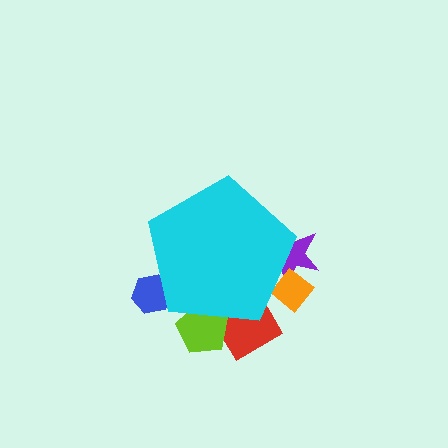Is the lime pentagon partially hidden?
Yes, the lime pentagon is partially hidden behind the cyan pentagon.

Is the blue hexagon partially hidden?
Yes, the blue hexagon is partially hidden behind the cyan pentagon.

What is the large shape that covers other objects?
A cyan pentagon.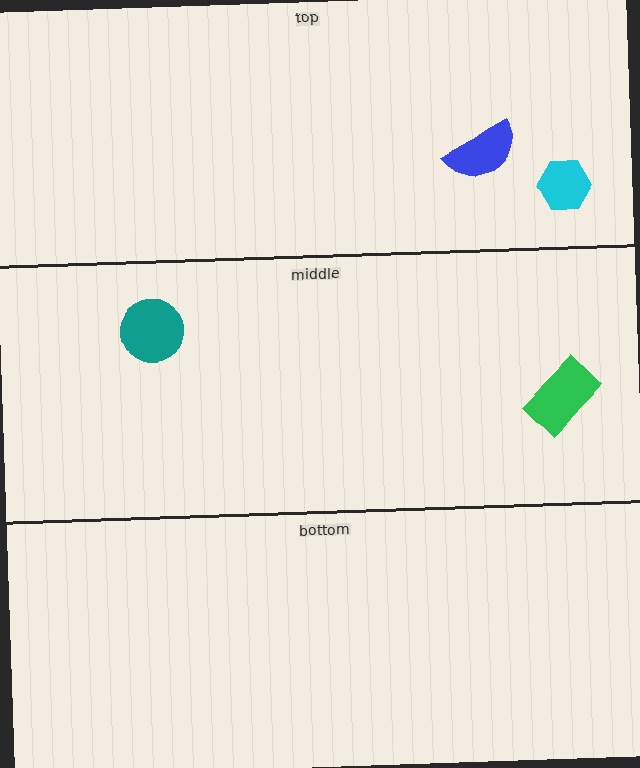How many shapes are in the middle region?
2.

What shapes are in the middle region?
The green rectangle, the teal circle.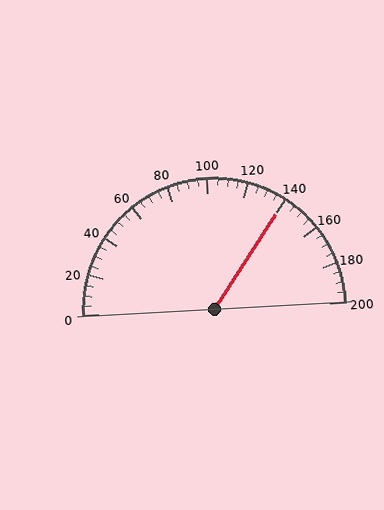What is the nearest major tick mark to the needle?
The nearest major tick mark is 140.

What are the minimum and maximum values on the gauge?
The gauge ranges from 0 to 200.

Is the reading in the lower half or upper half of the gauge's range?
The reading is in the upper half of the range (0 to 200).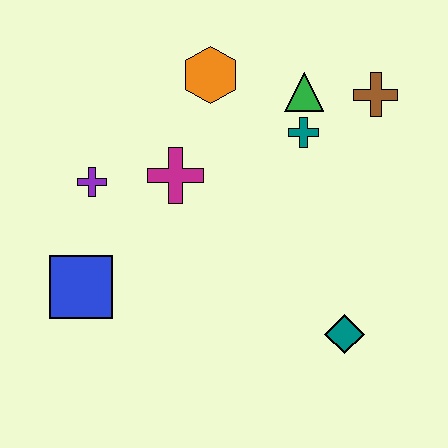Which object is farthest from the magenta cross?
The teal diamond is farthest from the magenta cross.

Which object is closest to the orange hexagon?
The green triangle is closest to the orange hexagon.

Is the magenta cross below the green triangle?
Yes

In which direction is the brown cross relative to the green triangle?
The brown cross is to the right of the green triangle.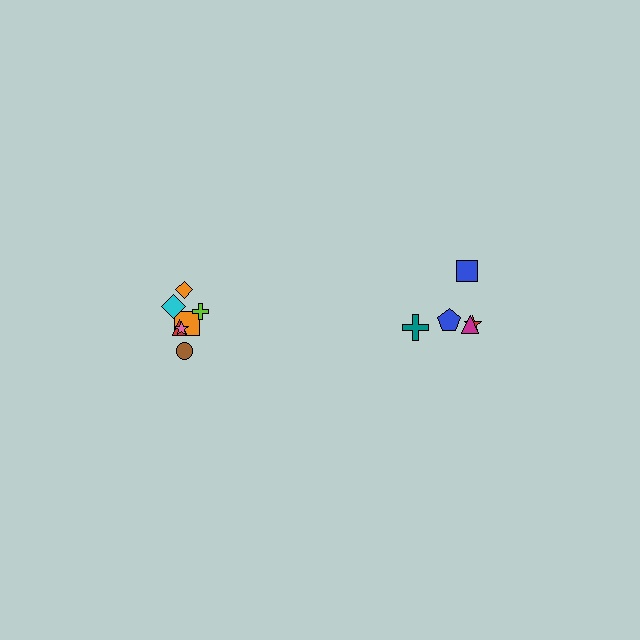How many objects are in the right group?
There are 5 objects.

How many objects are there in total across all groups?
There are 12 objects.